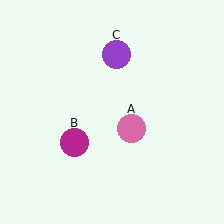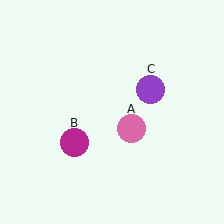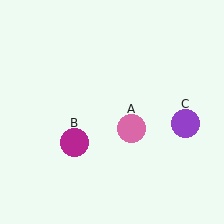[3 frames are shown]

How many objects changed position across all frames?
1 object changed position: purple circle (object C).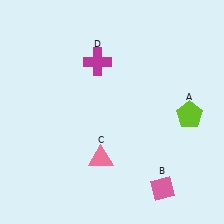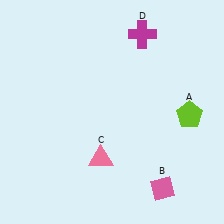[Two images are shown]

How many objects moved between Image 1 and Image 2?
1 object moved between the two images.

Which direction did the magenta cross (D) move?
The magenta cross (D) moved right.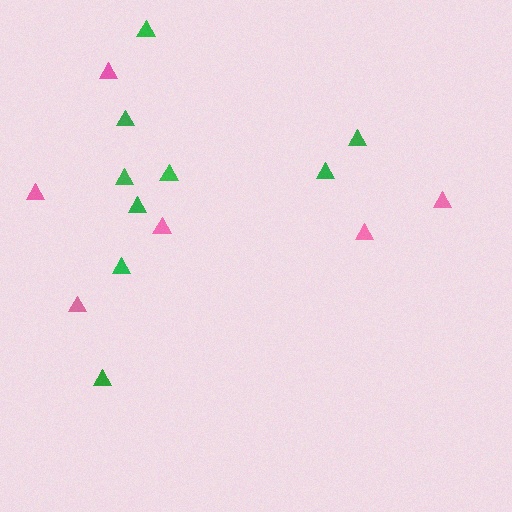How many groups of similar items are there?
There are 2 groups: one group of pink triangles (6) and one group of green triangles (9).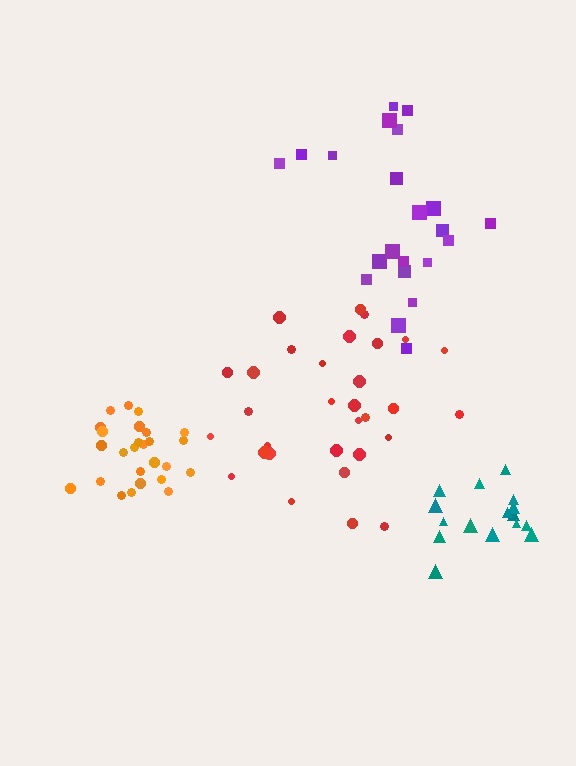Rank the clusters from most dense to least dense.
orange, teal, red, purple.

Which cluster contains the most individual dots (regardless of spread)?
Red (31).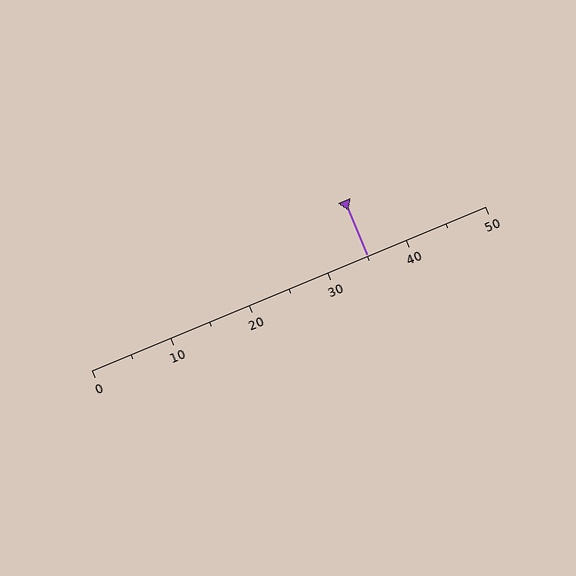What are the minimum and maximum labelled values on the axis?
The axis runs from 0 to 50.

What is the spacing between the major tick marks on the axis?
The major ticks are spaced 10 apart.